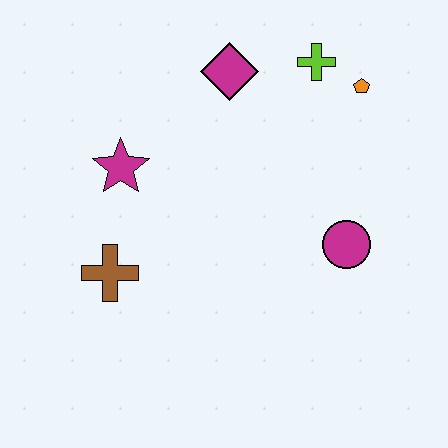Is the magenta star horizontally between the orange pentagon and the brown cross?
Yes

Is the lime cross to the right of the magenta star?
Yes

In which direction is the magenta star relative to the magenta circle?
The magenta star is to the left of the magenta circle.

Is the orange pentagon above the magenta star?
Yes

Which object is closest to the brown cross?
The magenta star is closest to the brown cross.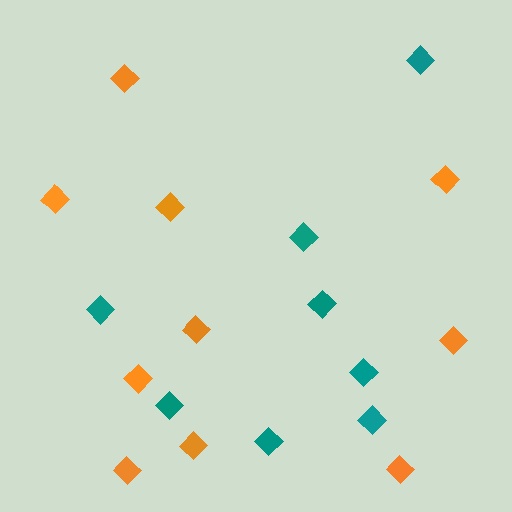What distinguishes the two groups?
There are 2 groups: one group of teal diamonds (8) and one group of orange diamonds (10).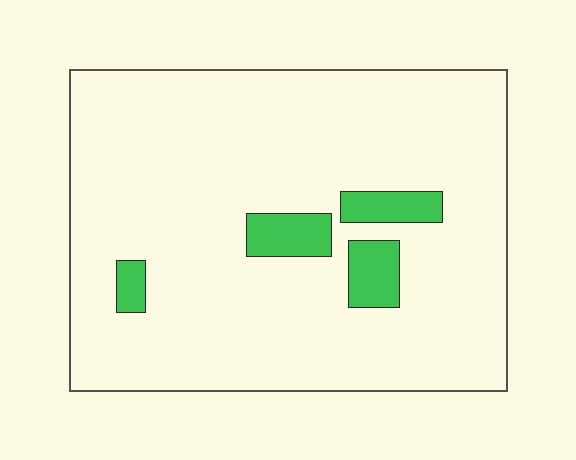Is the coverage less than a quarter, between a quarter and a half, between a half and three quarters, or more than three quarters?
Less than a quarter.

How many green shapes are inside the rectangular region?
4.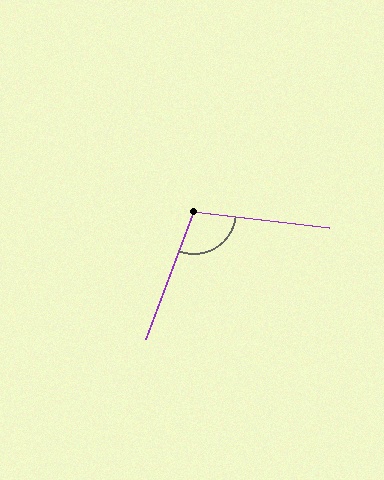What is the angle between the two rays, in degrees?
Approximately 104 degrees.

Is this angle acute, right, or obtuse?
It is obtuse.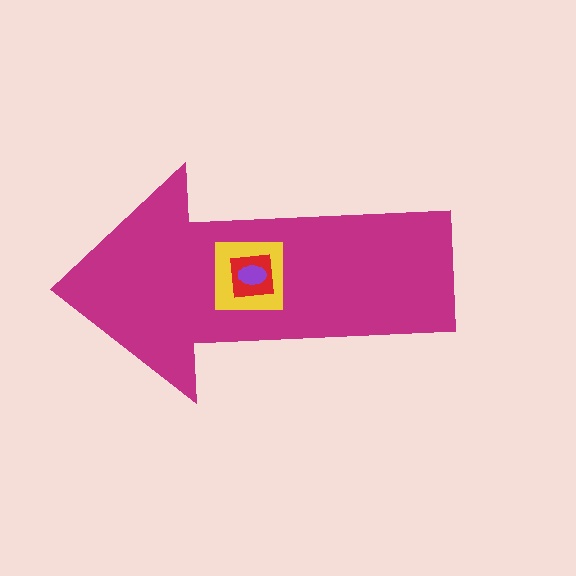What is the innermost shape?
The purple ellipse.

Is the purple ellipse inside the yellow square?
Yes.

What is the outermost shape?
The magenta arrow.